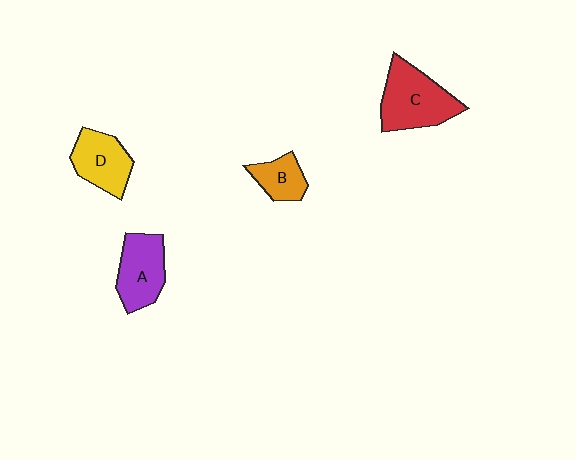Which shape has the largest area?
Shape C (red).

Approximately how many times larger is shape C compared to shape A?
Approximately 1.2 times.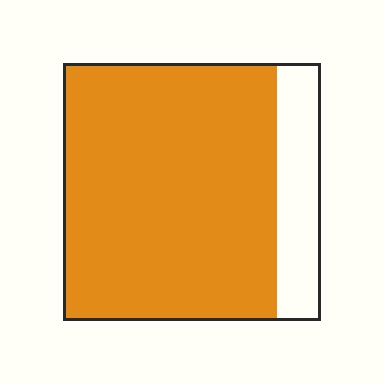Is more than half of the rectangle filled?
Yes.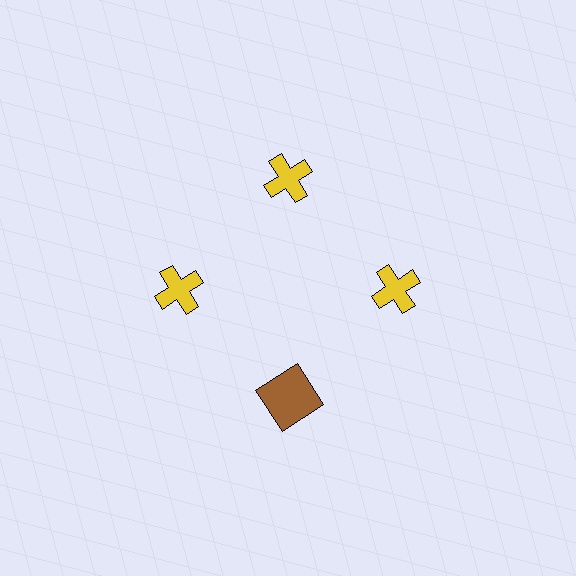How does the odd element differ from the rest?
It differs in both color (brown instead of yellow) and shape (square instead of cross).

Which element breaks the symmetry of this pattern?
The brown square at roughly the 6 o'clock position breaks the symmetry. All other shapes are yellow crosses.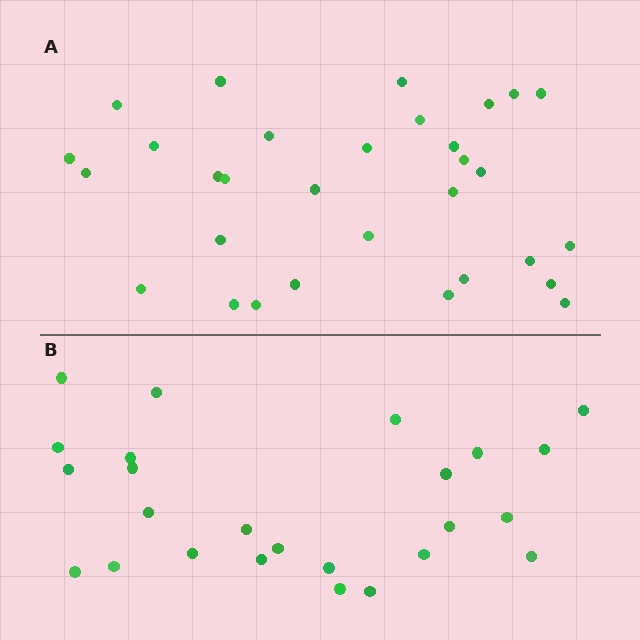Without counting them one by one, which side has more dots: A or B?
Region A (the top region) has more dots.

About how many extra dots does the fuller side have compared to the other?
Region A has about 6 more dots than region B.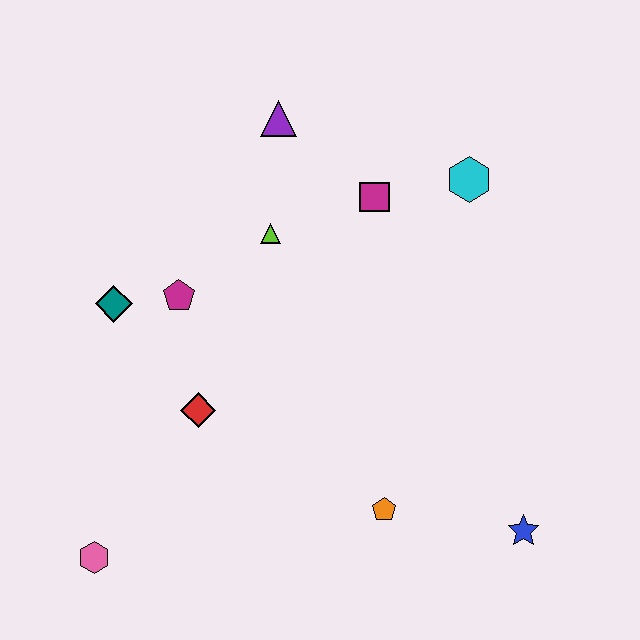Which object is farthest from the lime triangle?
The blue star is farthest from the lime triangle.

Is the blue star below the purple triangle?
Yes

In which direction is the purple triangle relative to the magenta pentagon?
The purple triangle is above the magenta pentagon.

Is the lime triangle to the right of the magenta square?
No